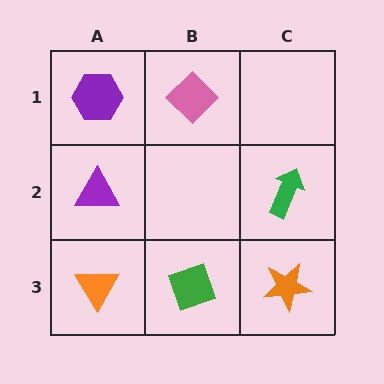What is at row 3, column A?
An orange triangle.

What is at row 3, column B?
A green diamond.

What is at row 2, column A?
A purple triangle.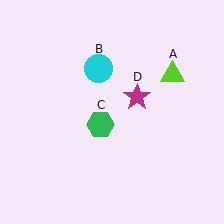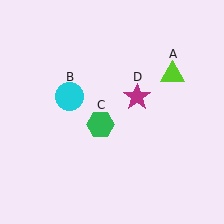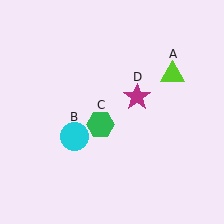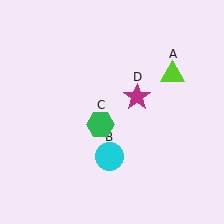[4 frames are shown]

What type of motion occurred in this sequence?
The cyan circle (object B) rotated counterclockwise around the center of the scene.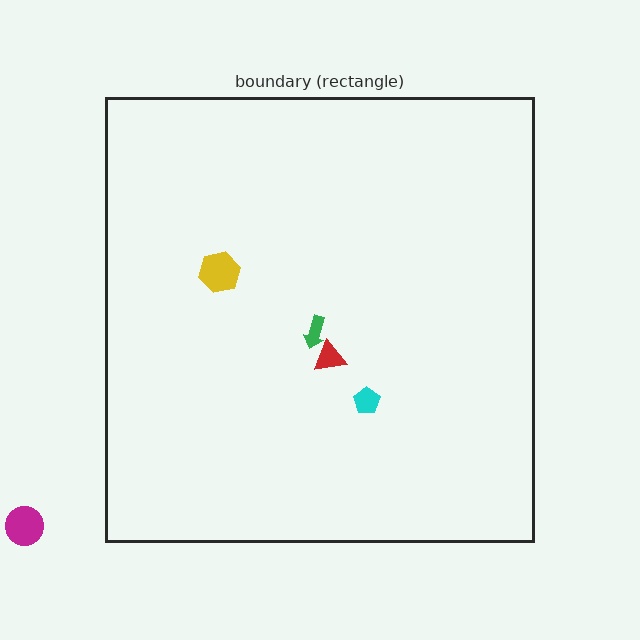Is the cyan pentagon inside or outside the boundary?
Inside.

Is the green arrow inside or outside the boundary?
Inside.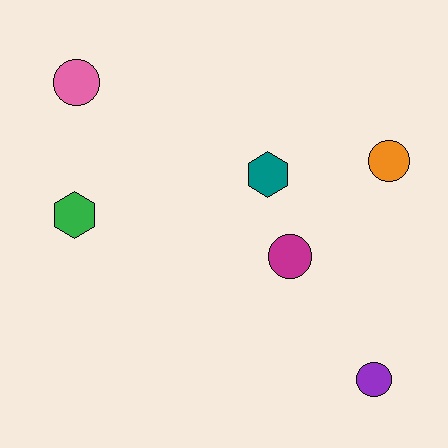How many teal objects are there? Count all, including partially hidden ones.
There is 1 teal object.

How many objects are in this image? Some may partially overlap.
There are 6 objects.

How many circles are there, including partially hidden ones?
There are 4 circles.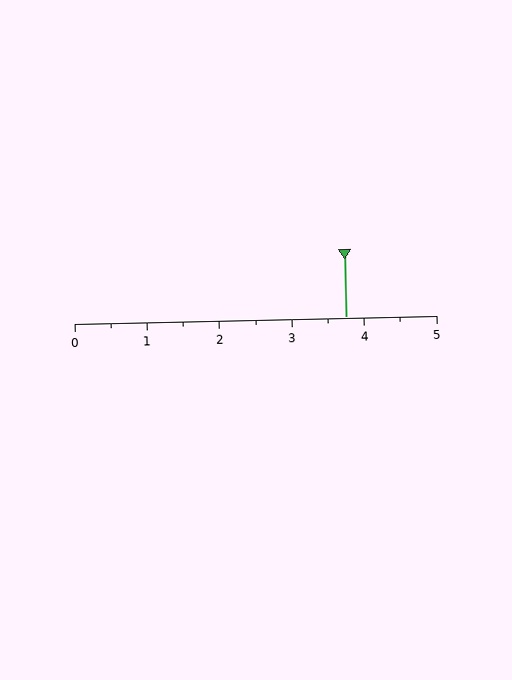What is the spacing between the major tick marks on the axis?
The major ticks are spaced 1 apart.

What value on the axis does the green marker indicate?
The marker indicates approximately 3.8.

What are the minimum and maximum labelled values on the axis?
The axis runs from 0 to 5.